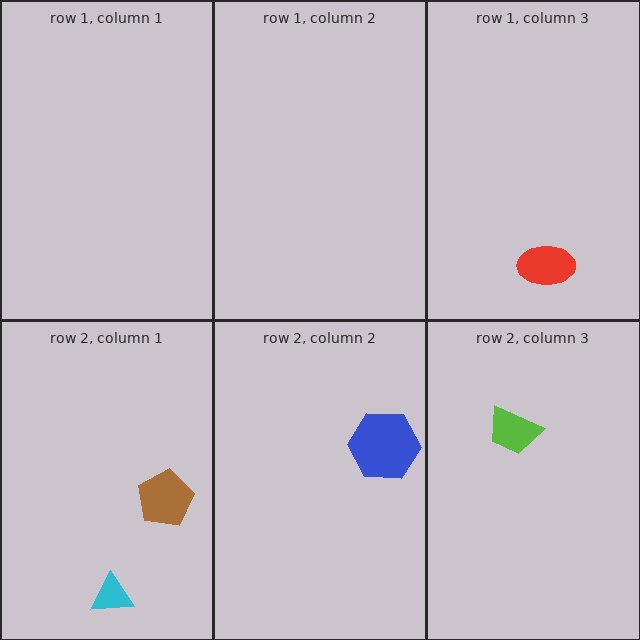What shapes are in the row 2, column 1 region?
The cyan triangle, the brown pentagon.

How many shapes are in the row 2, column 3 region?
1.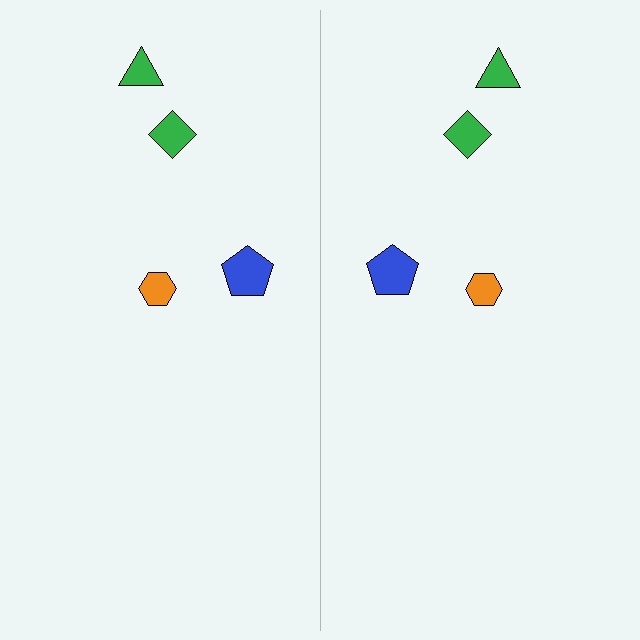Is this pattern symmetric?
Yes, this pattern has bilateral (reflection) symmetry.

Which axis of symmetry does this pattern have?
The pattern has a vertical axis of symmetry running through the center of the image.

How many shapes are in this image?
There are 8 shapes in this image.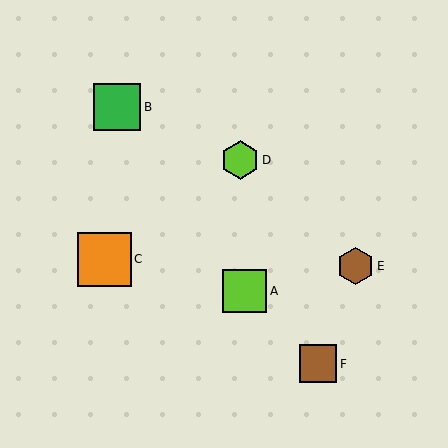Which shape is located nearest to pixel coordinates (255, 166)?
The lime hexagon (labeled D) at (240, 160) is nearest to that location.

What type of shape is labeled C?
Shape C is an orange square.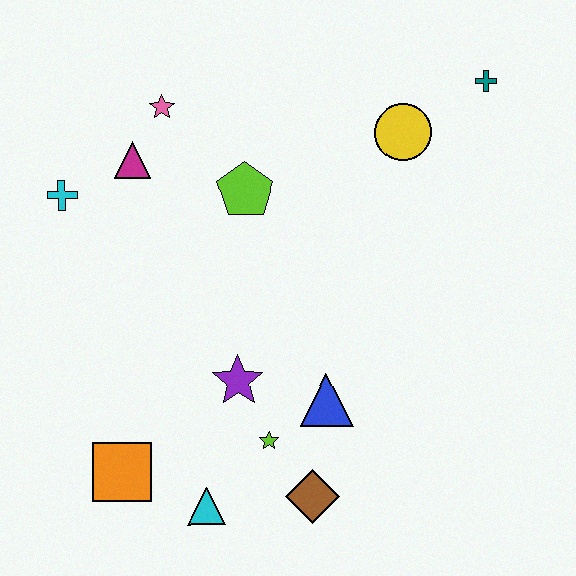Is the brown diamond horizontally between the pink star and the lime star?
No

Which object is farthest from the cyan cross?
The teal cross is farthest from the cyan cross.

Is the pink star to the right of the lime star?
No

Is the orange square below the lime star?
Yes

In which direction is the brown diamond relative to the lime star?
The brown diamond is below the lime star.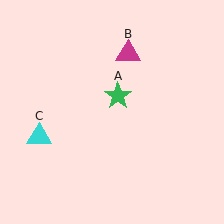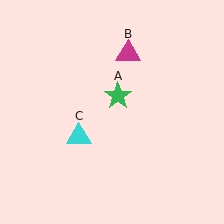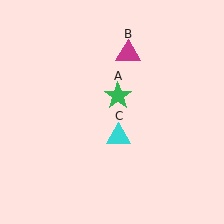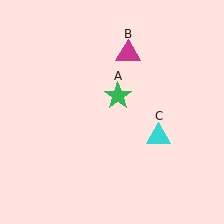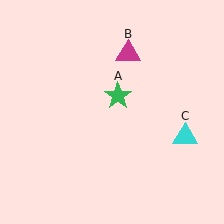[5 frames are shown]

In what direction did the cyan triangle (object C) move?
The cyan triangle (object C) moved right.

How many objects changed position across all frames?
1 object changed position: cyan triangle (object C).